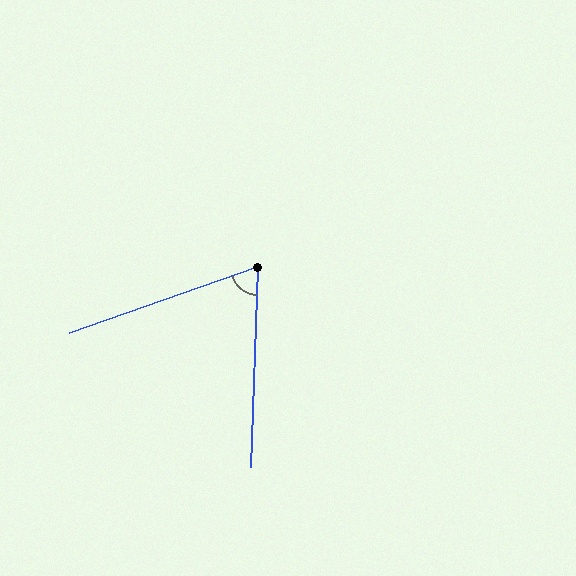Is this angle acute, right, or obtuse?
It is acute.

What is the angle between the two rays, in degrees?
Approximately 68 degrees.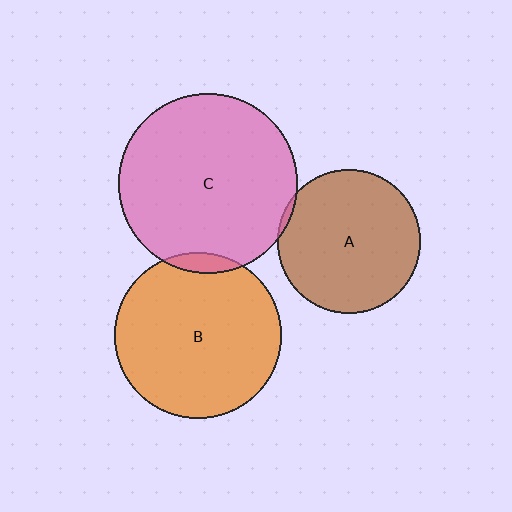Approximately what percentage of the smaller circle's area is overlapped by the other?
Approximately 5%.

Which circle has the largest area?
Circle C (pink).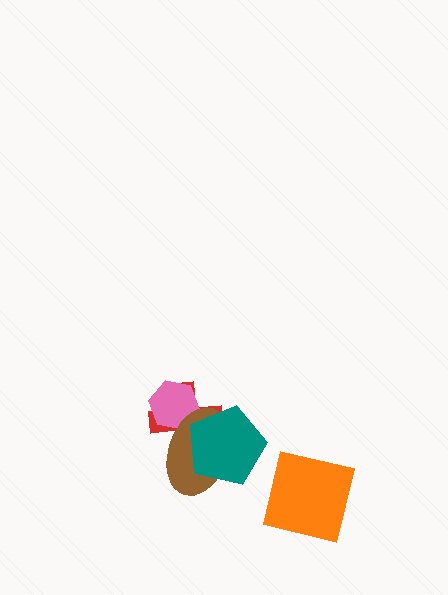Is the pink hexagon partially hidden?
Yes, it is partially covered by another shape.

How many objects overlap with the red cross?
3 objects overlap with the red cross.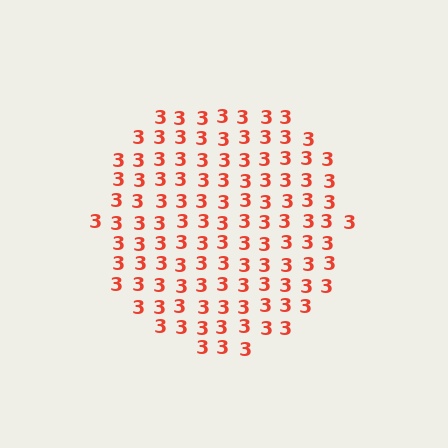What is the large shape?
The large shape is a circle.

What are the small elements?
The small elements are digit 3's.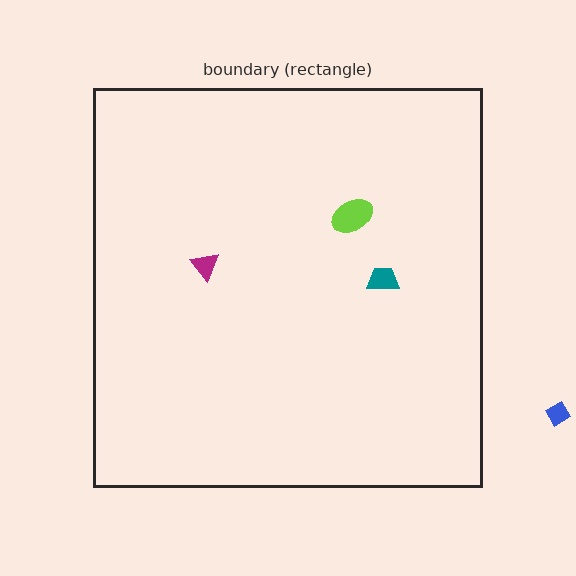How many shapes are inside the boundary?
3 inside, 1 outside.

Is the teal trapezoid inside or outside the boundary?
Inside.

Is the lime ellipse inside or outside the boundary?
Inside.